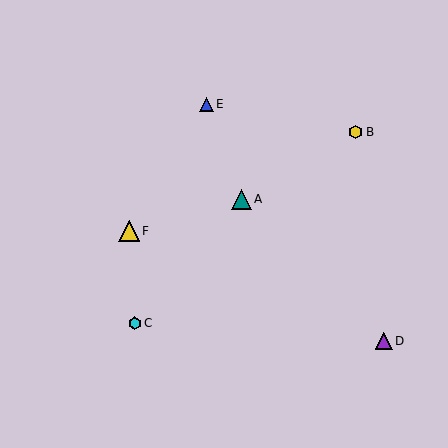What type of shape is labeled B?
Shape B is a yellow hexagon.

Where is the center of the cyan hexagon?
The center of the cyan hexagon is at (135, 323).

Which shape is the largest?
The yellow triangle (labeled F) is the largest.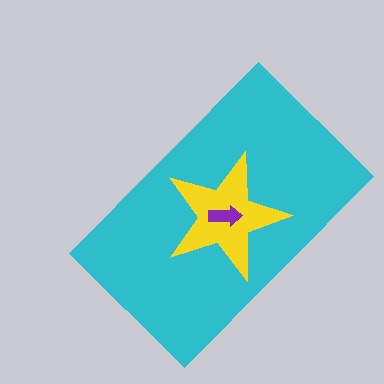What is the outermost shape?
The cyan rectangle.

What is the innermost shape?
The purple arrow.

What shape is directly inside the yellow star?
The purple arrow.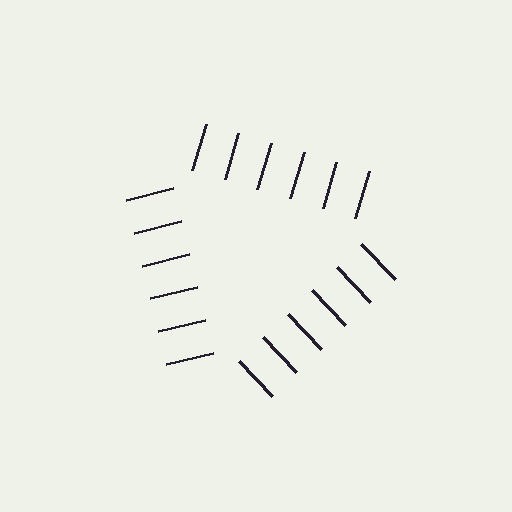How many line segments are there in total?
18 — 6 along each of the 3 edges.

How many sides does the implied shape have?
3 sides — the line-ends trace a triangle.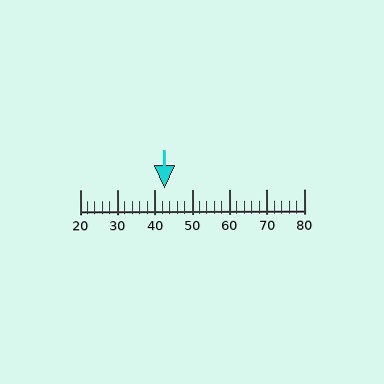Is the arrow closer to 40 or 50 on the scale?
The arrow is closer to 40.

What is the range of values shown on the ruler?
The ruler shows values from 20 to 80.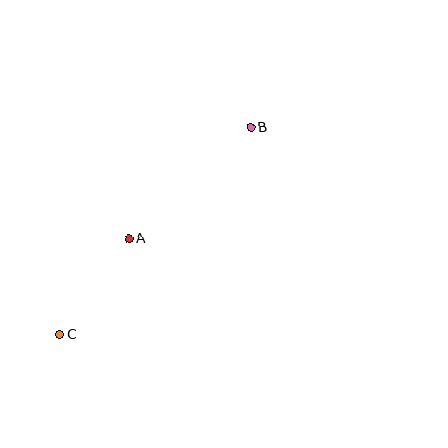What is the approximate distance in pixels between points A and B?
The distance between A and B is approximately 165 pixels.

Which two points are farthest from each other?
Points B and C are farthest from each other.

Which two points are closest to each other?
Points A and C are closest to each other.